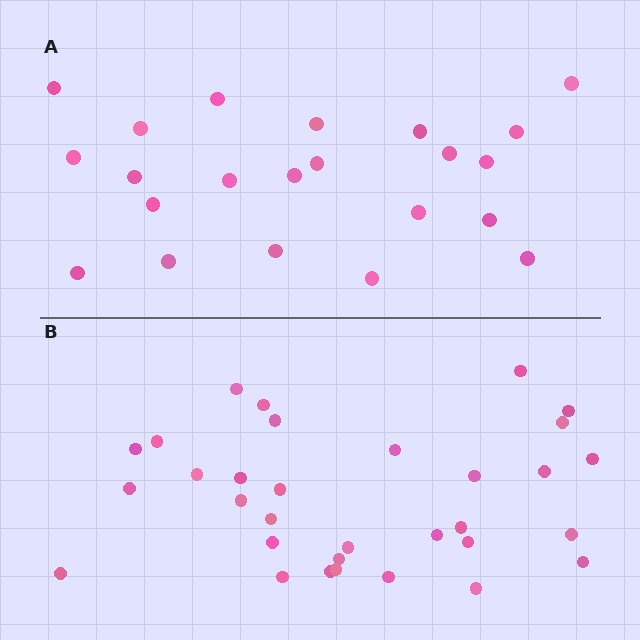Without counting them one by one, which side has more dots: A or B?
Region B (the bottom region) has more dots.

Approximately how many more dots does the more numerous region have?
Region B has roughly 10 or so more dots than region A.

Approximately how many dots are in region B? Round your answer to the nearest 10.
About 30 dots. (The exact count is 32, which rounds to 30.)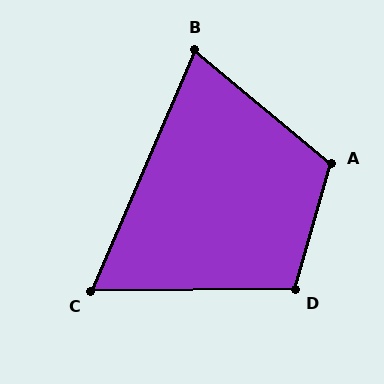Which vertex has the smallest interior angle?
C, at approximately 66 degrees.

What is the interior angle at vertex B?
Approximately 74 degrees (acute).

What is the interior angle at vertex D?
Approximately 106 degrees (obtuse).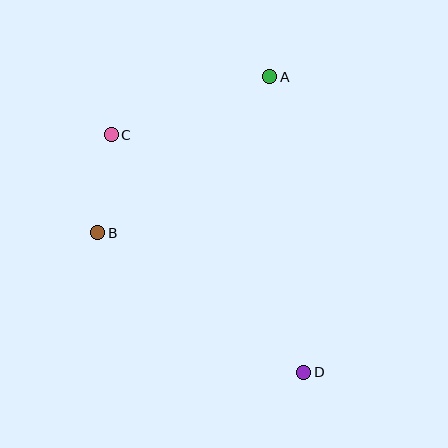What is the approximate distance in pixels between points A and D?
The distance between A and D is approximately 297 pixels.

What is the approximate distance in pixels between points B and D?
The distance between B and D is approximately 249 pixels.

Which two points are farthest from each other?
Points C and D are farthest from each other.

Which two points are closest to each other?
Points B and C are closest to each other.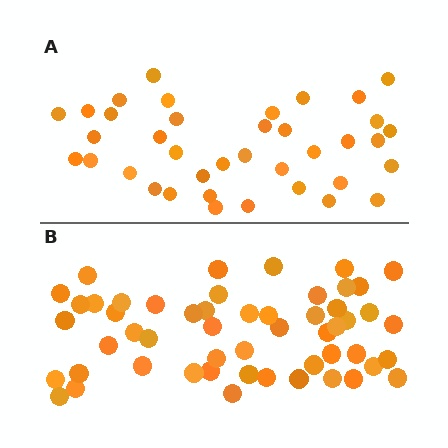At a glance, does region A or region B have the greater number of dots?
Region B (the bottom region) has more dots.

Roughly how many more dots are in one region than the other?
Region B has approximately 15 more dots than region A.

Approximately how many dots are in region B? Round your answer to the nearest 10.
About 50 dots. (The exact count is 53, which rounds to 50.)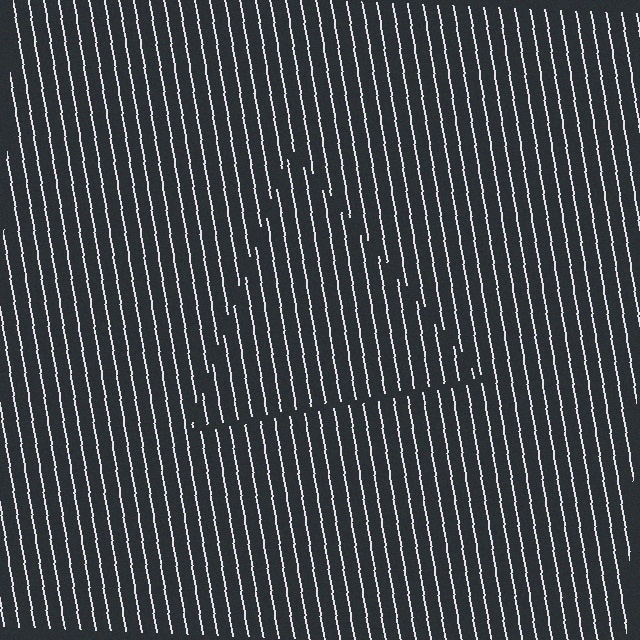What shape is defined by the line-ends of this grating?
An illusory triangle. The interior of the shape contains the same grating, shifted by half a period — the contour is defined by the phase discontinuity where line-ends from the inner and outer gratings abut.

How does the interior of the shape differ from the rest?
The interior of the shape contains the same grating, shifted by half a period — the contour is defined by the phase discontinuity where line-ends from the inner and outer gratings abut.